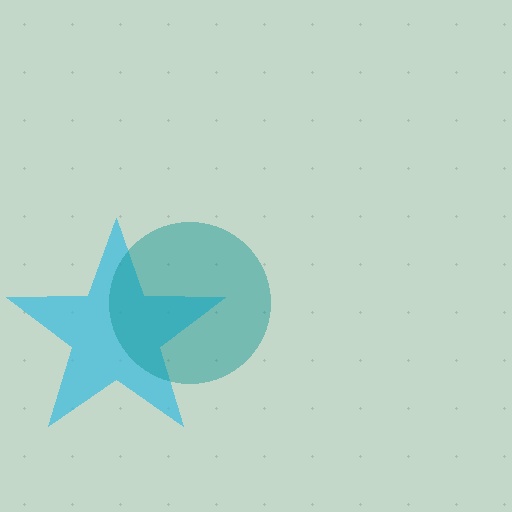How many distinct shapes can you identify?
There are 2 distinct shapes: a cyan star, a teal circle.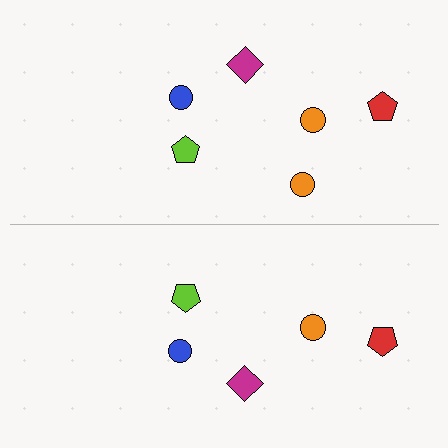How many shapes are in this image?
There are 11 shapes in this image.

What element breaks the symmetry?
A orange circle is missing from the bottom side.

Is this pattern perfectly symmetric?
No, the pattern is not perfectly symmetric. A orange circle is missing from the bottom side.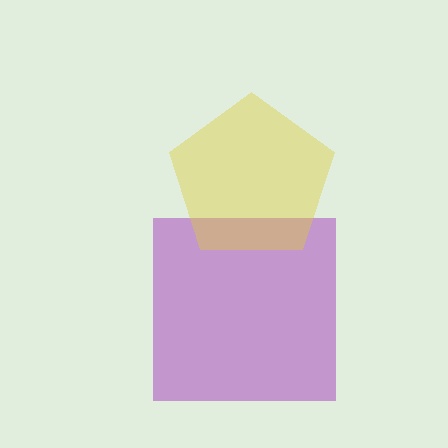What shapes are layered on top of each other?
The layered shapes are: a purple square, a yellow pentagon.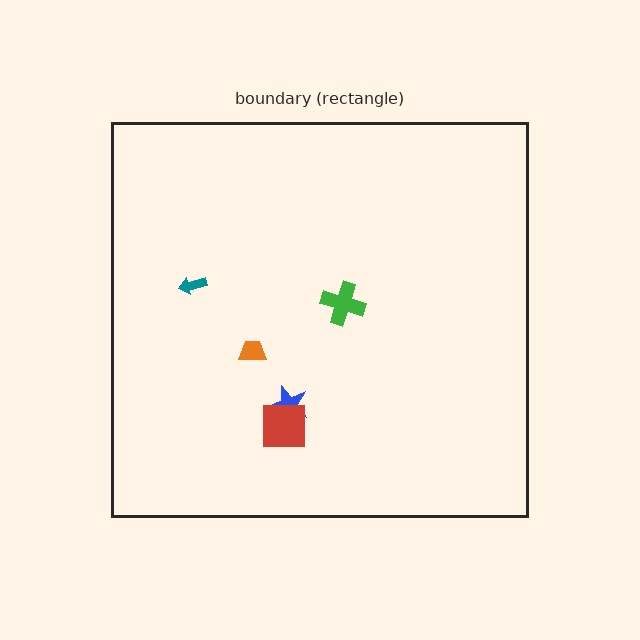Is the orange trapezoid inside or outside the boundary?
Inside.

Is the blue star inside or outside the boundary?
Inside.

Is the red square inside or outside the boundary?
Inside.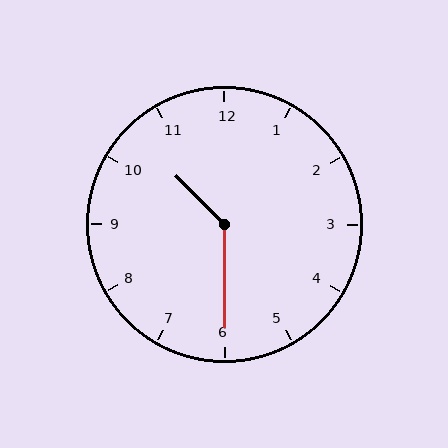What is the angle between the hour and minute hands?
Approximately 135 degrees.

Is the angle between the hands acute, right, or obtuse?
It is obtuse.